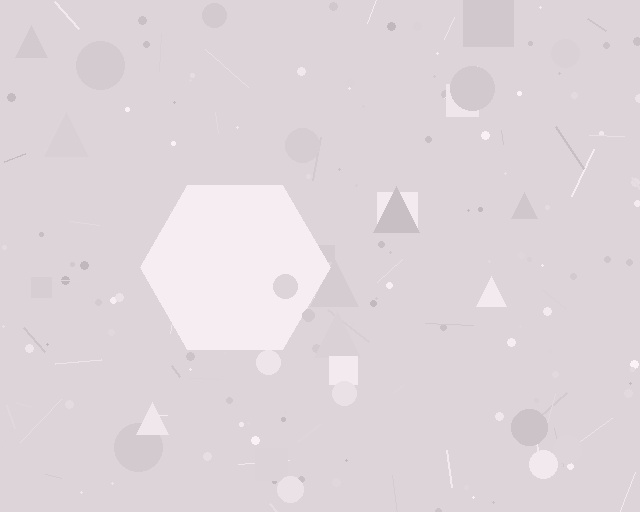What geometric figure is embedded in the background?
A hexagon is embedded in the background.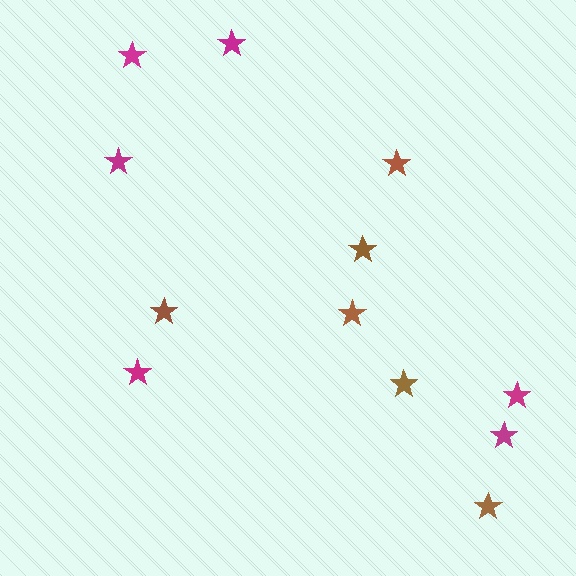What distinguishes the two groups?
There are 2 groups: one group of magenta stars (6) and one group of brown stars (6).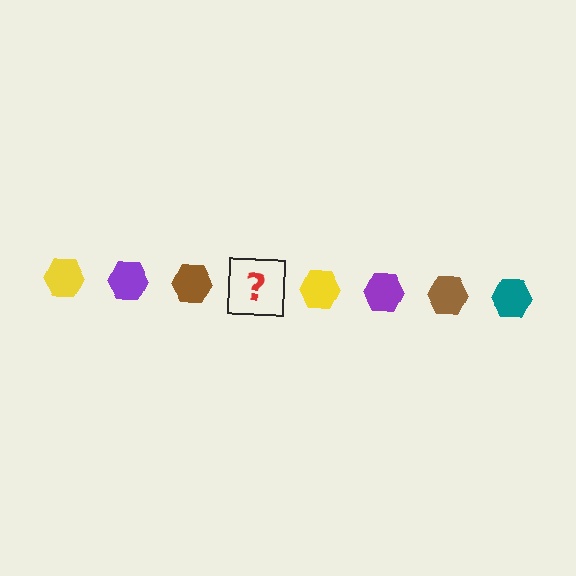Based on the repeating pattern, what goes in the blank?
The blank should be a teal hexagon.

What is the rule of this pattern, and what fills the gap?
The rule is that the pattern cycles through yellow, purple, brown, teal hexagons. The gap should be filled with a teal hexagon.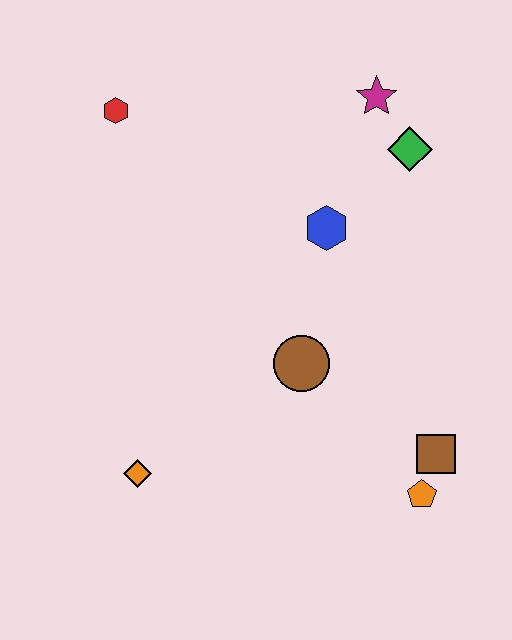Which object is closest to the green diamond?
The magenta star is closest to the green diamond.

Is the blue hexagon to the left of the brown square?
Yes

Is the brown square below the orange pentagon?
No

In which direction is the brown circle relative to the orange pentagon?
The brown circle is above the orange pentagon.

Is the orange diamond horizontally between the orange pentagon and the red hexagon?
Yes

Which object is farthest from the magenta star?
The orange diamond is farthest from the magenta star.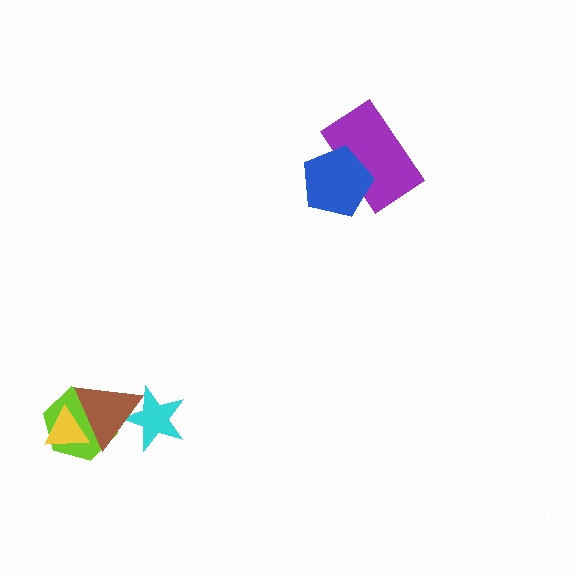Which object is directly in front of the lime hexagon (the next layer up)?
The yellow triangle is directly in front of the lime hexagon.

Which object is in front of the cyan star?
The brown triangle is in front of the cyan star.